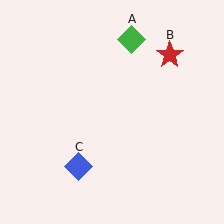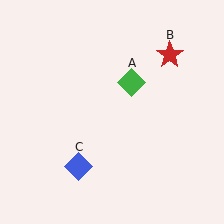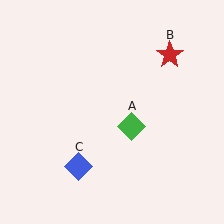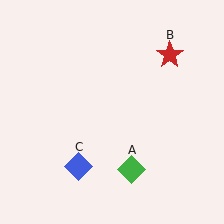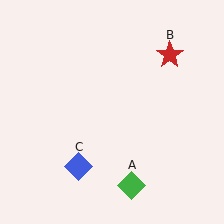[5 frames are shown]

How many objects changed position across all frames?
1 object changed position: green diamond (object A).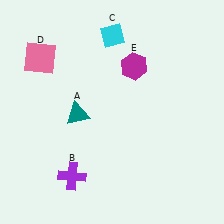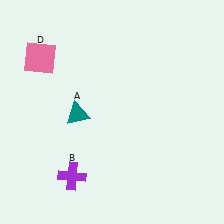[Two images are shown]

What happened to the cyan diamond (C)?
The cyan diamond (C) was removed in Image 2. It was in the top-right area of Image 1.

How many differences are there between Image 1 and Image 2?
There are 2 differences between the two images.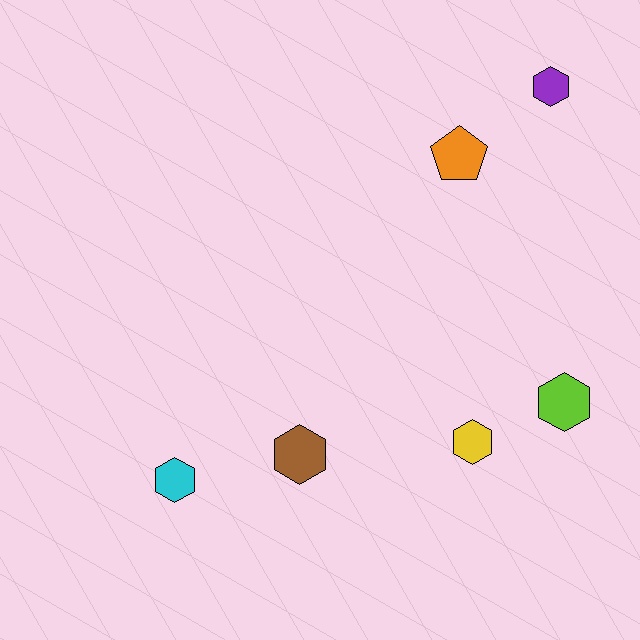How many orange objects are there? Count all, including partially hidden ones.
There is 1 orange object.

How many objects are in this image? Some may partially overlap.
There are 6 objects.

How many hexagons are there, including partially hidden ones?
There are 5 hexagons.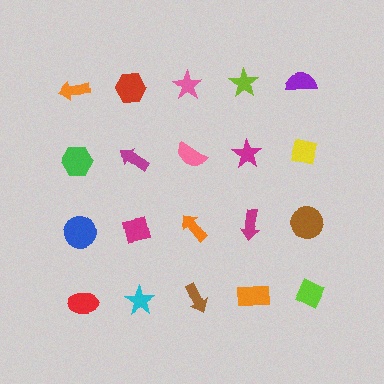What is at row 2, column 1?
A green hexagon.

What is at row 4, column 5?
A lime diamond.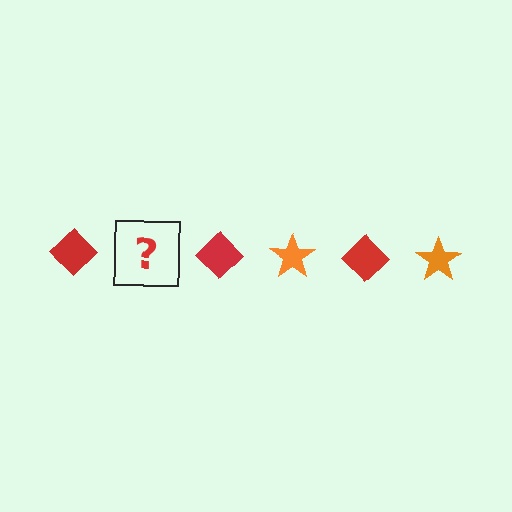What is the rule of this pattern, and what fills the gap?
The rule is that the pattern alternates between red diamond and orange star. The gap should be filled with an orange star.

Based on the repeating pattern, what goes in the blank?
The blank should be an orange star.